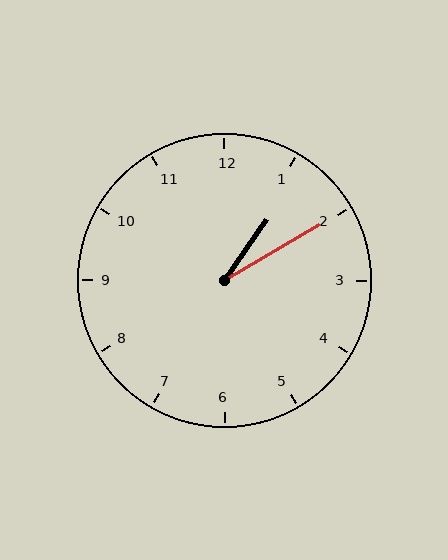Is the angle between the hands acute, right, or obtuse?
It is acute.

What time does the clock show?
1:10.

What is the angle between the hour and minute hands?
Approximately 25 degrees.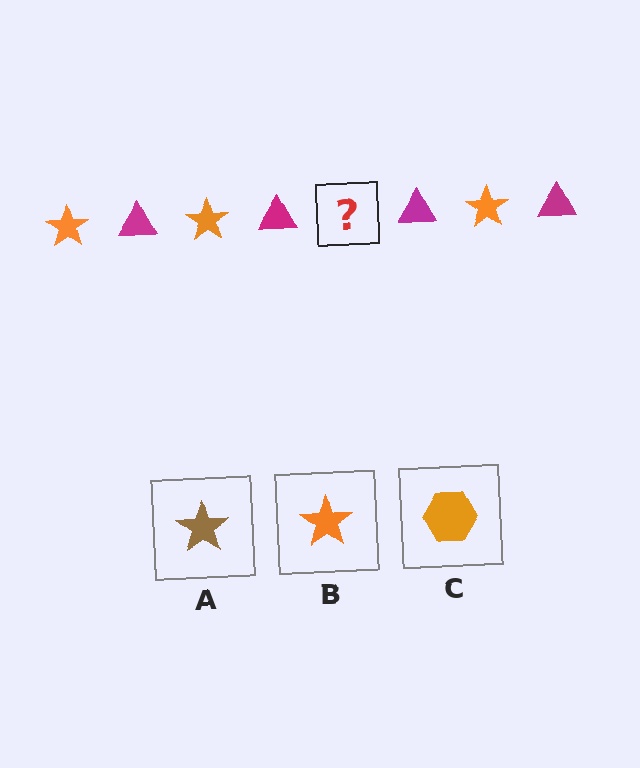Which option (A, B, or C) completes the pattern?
B.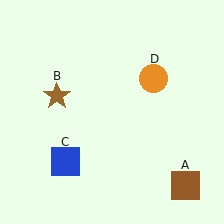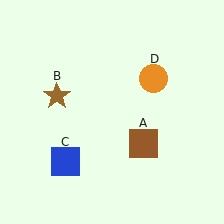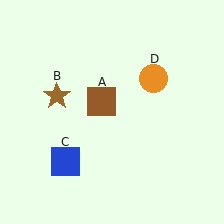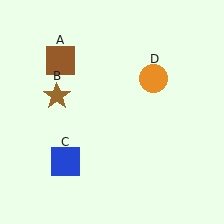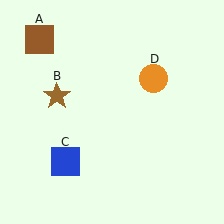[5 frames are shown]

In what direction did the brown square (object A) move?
The brown square (object A) moved up and to the left.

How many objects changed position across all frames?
1 object changed position: brown square (object A).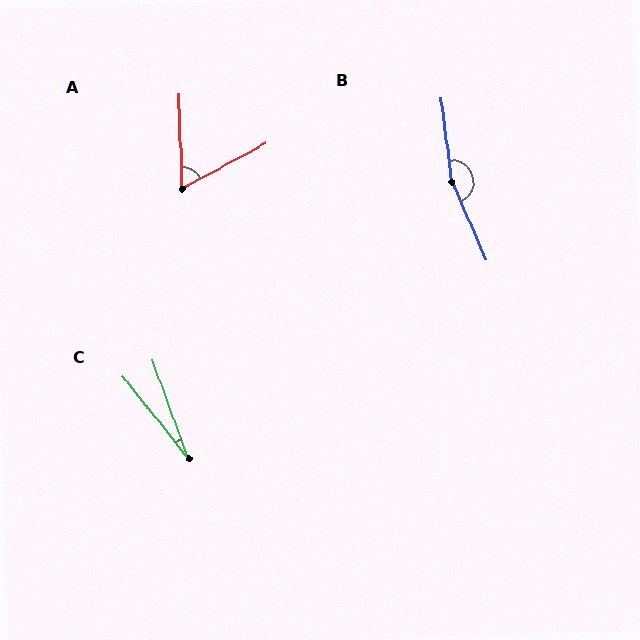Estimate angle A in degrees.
Approximately 63 degrees.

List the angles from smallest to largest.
C (19°), A (63°), B (164°).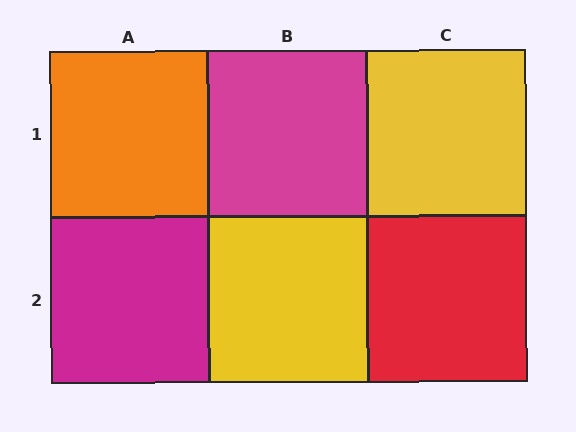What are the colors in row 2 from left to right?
Magenta, yellow, red.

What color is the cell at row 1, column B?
Magenta.